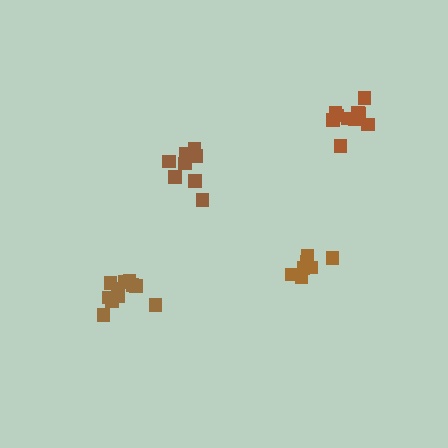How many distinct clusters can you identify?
There are 4 distinct clusters.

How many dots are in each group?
Group 1: 11 dots, Group 2: 8 dots, Group 3: 10 dots, Group 4: 8 dots (37 total).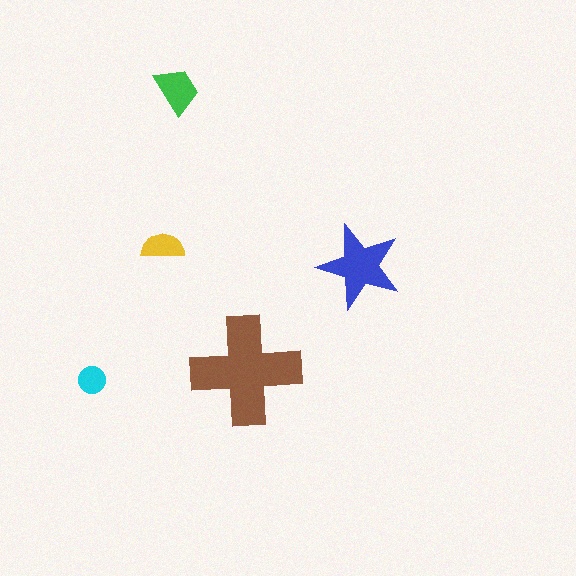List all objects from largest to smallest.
The brown cross, the blue star, the green trapezoid, the yellow semicircle, the cyan circle.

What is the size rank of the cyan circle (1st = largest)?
5th.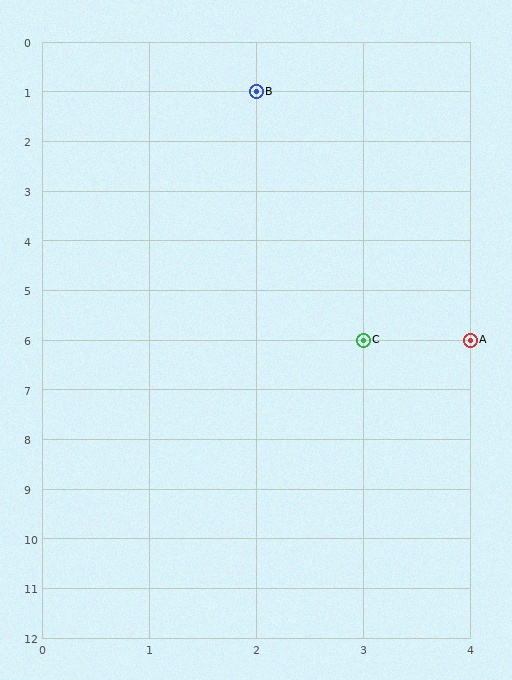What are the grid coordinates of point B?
Point B is at grid coordinates (2, 1).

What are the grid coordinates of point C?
Point C is at grid coordinates (3, 6).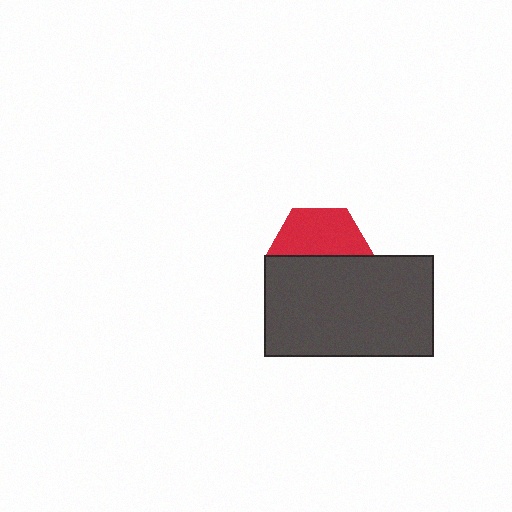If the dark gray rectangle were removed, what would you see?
You would see the complete red hexagon.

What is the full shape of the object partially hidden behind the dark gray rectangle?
The partially hidden object is a red hexagon.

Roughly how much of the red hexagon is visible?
About half of it is visible (roughly 51%).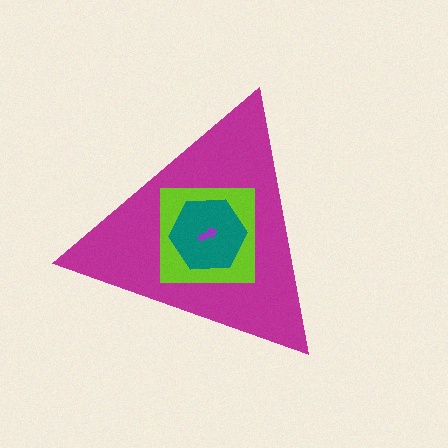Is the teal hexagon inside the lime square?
Yes.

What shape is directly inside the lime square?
The teal hexagon.